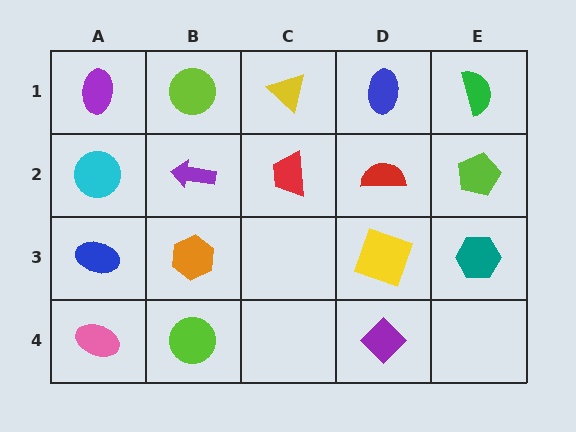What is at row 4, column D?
A purple diamond.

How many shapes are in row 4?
3 shapes.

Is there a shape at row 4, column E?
No, that cell is empty.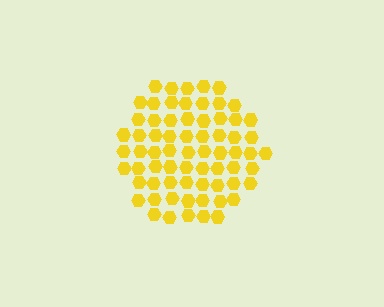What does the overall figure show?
The overall figure shows a hexagon.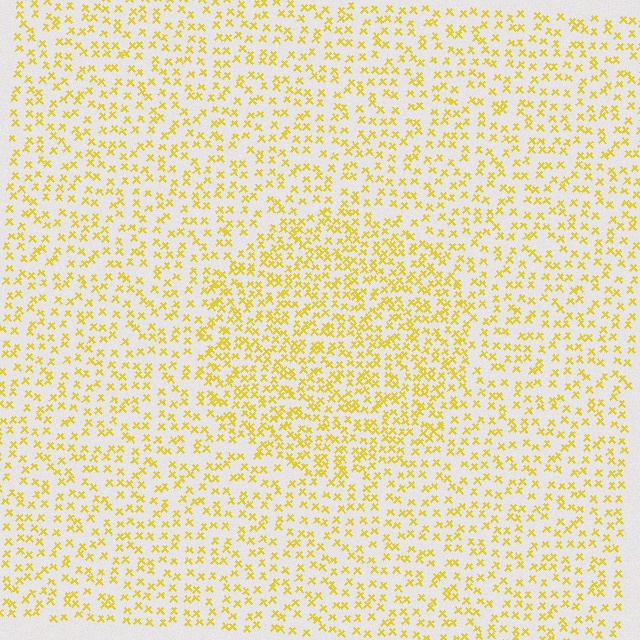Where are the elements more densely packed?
The elements are more densely packed inside the circle boundary.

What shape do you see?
I see a circle.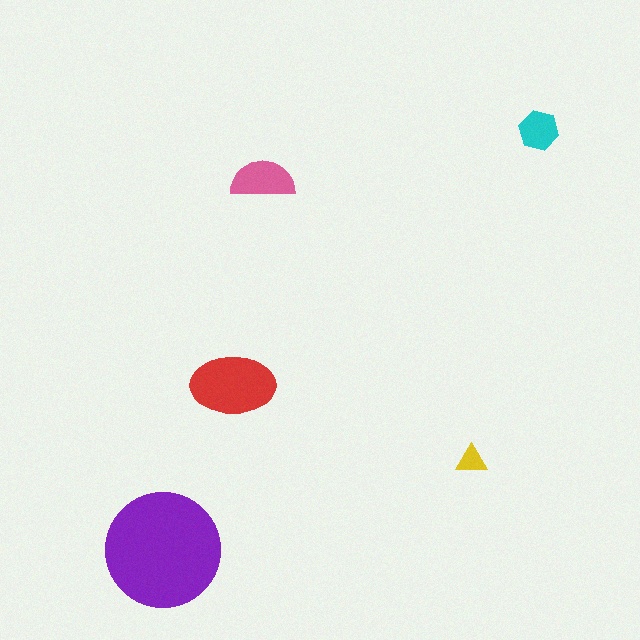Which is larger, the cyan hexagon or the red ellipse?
The red ellipse.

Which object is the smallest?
The yellow triangle.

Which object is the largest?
The purple circle.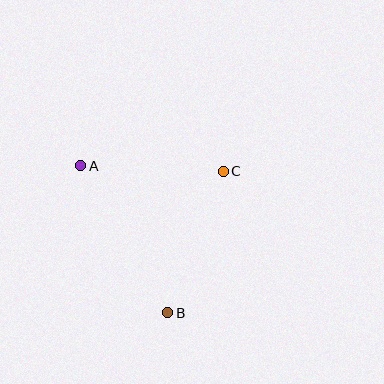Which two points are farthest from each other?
Points A and B are farthest from each other.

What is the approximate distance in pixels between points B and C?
The distance between B and C is approximately 152 pixels.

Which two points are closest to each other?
Points A and C are closest to each other.